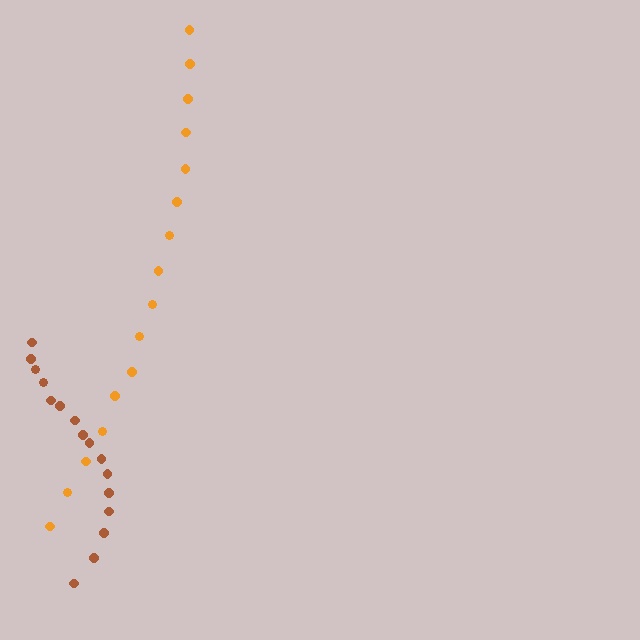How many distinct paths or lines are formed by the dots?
There are 2 distinct paths.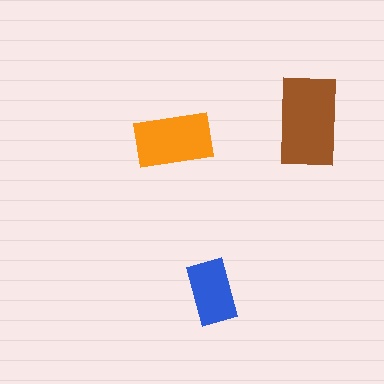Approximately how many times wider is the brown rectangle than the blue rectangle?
About 1.5 times wider.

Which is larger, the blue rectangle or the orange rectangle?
The orange one.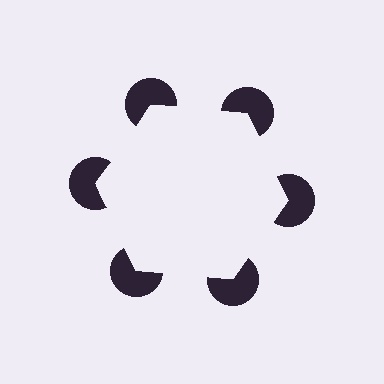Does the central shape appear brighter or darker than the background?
It typically appears slightly brighter than the background, even though no actual brightness change is drawn.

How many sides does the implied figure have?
6 sides.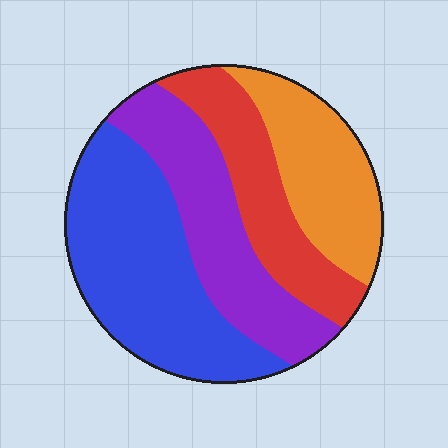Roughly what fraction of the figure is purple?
Purple takes up about one quarter (1/4) of the figure.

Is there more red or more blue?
Blue.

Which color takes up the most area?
Blue, at roughly 35%.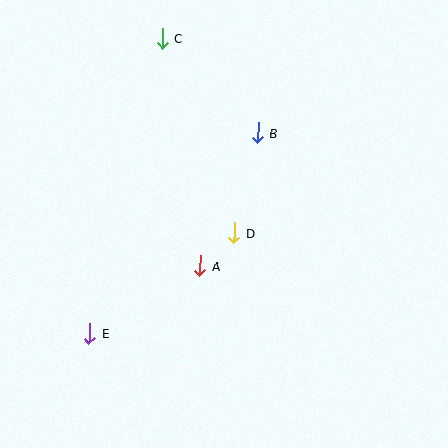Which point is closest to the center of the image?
Point D at (234, 233) is closest to the center.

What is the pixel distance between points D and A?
The distance between D and A is 47 pixels.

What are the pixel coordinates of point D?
Point D is at (234, 233).